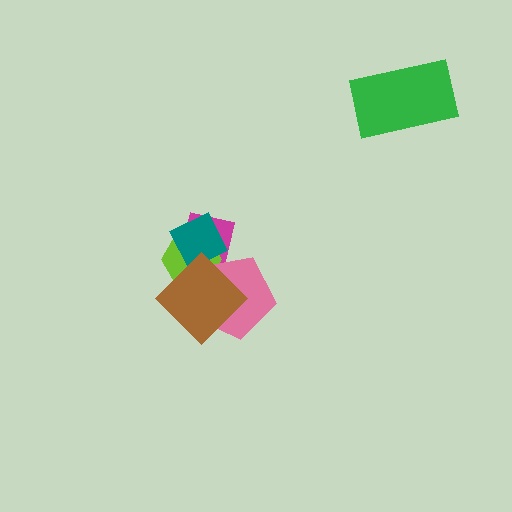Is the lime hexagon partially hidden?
Yes, it is partially covered by another shape.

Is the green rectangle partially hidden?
No, no other shape covers it.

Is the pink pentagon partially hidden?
Yes, it is partially covered by another shape.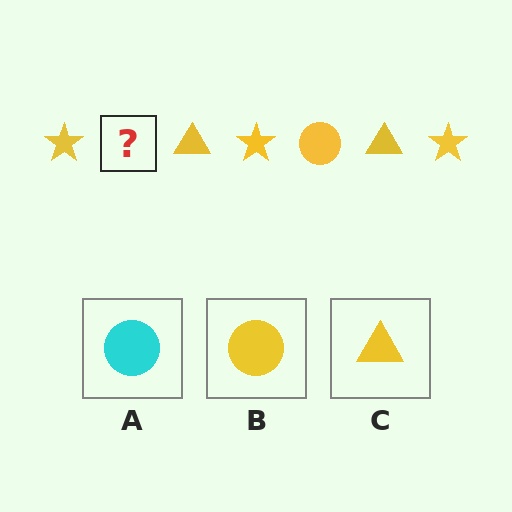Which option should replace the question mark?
Option B.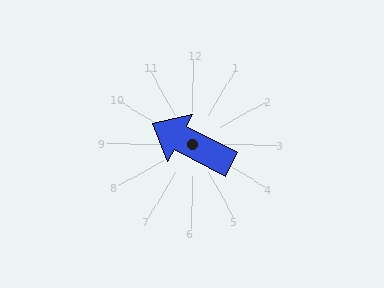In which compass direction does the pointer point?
Northwest.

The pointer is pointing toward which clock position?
Roughly 10 o'clock.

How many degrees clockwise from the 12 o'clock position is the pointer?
Approximately 298 degrees.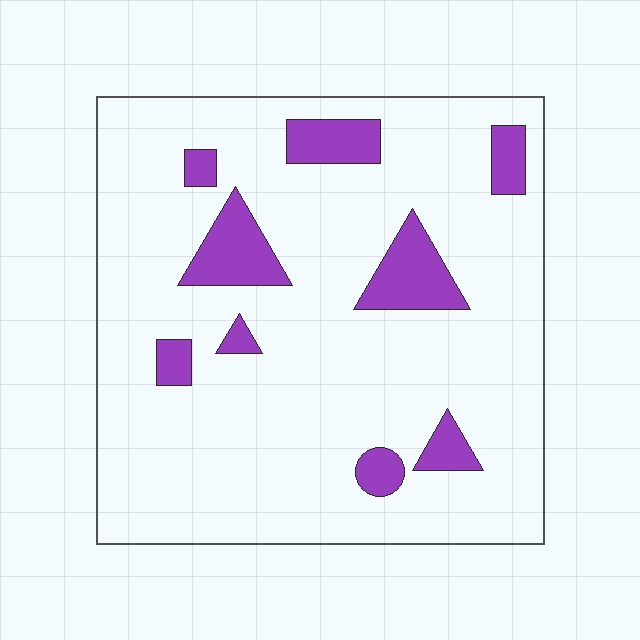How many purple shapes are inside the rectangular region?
9.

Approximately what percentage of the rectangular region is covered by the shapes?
Approximately 15%.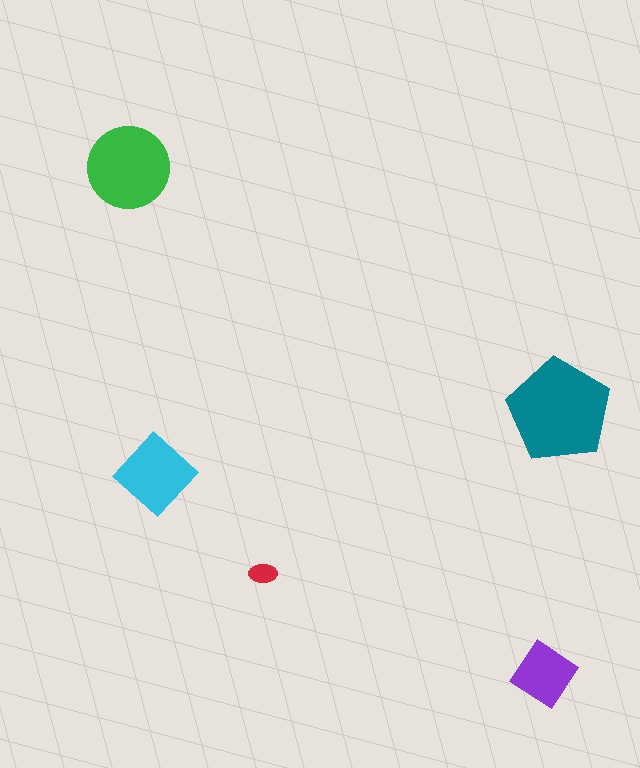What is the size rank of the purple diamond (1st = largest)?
4th.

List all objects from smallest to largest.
The red ellipse, the purple diamond, the cyan diamond, the green circle, the teal pentagon.